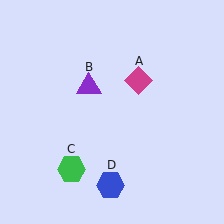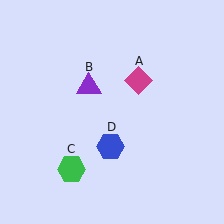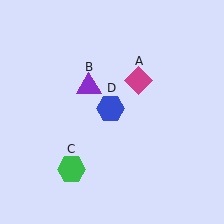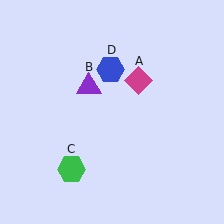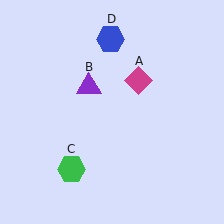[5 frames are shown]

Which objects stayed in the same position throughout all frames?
Magenta diamond (object A) and purple triangle (object B) and green hexagon (object C) remained stationary.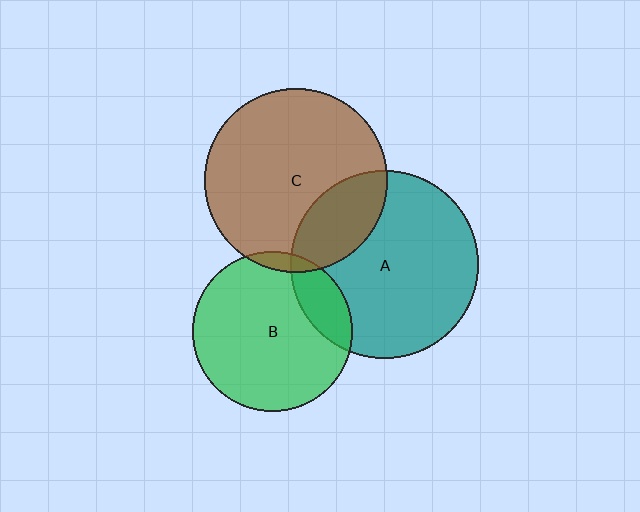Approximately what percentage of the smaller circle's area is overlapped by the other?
Approximately 15%.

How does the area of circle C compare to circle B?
Approximately 1.3 times.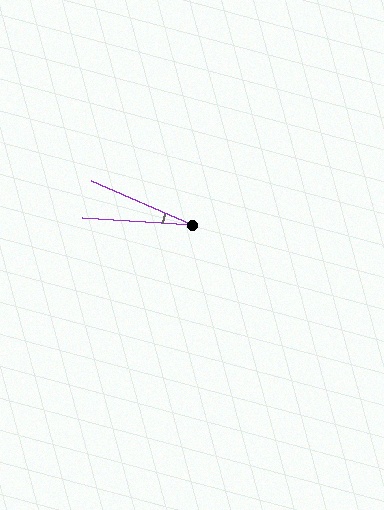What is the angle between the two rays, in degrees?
Approximately 20 degrees.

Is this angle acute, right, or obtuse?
It is acute.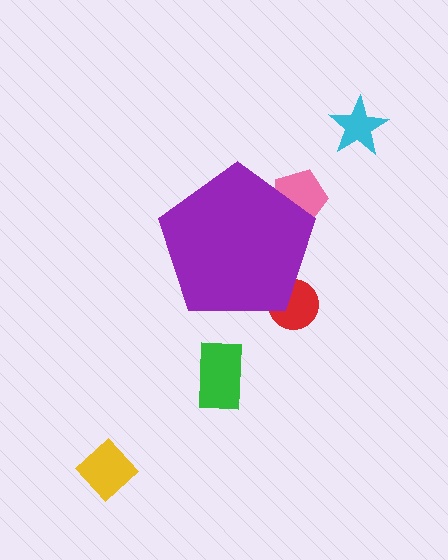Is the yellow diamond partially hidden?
No, the yellow diamond is fully visible.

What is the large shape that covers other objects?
A purple pentagon.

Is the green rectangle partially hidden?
No, the green rectangle is fully visible.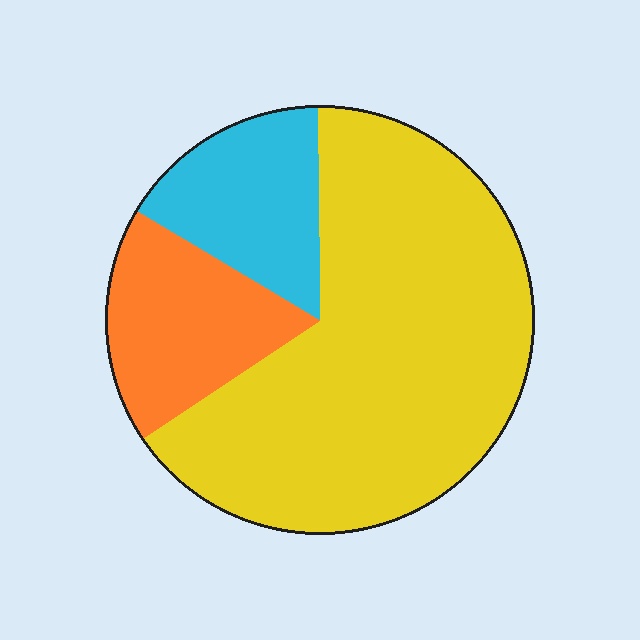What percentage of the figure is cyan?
Cyan takes up less than a quarter of the figure.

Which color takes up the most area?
Yellow, at roughly 65%.